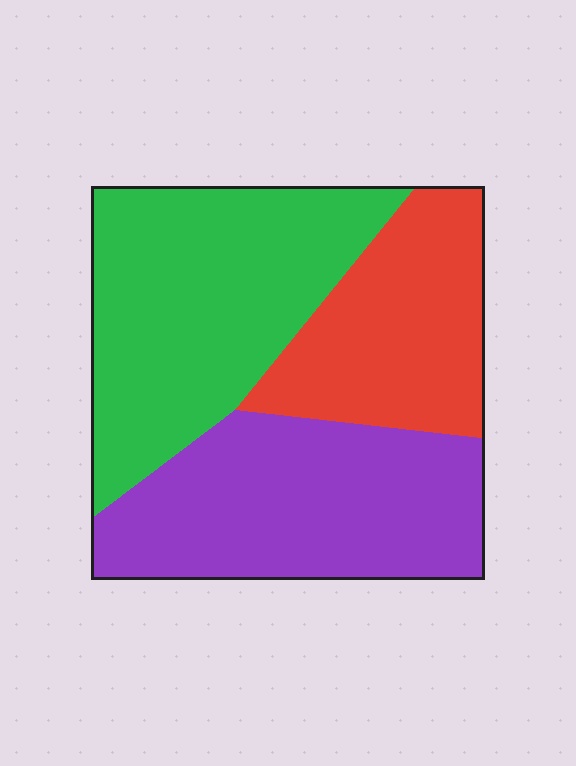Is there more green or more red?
Green.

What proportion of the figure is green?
Green covers 39% of the figure.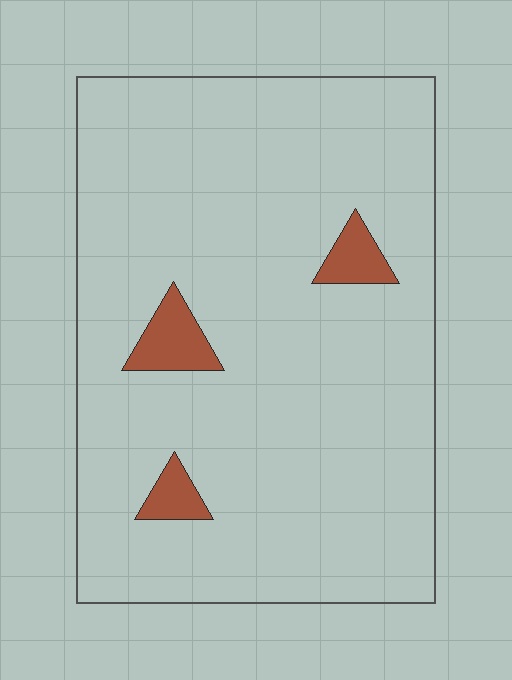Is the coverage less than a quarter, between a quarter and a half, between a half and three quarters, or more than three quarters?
Less than a quarter.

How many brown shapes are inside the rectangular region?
3.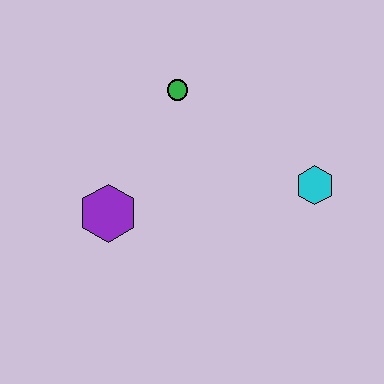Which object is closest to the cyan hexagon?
The green circle is closest to the cyan hexagon.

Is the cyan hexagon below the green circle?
Yes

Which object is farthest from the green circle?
The cyan hexagon is farthest from the green circle.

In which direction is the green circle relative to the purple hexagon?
The green circle is above the purple hexagon.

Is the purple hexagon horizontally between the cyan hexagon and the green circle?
No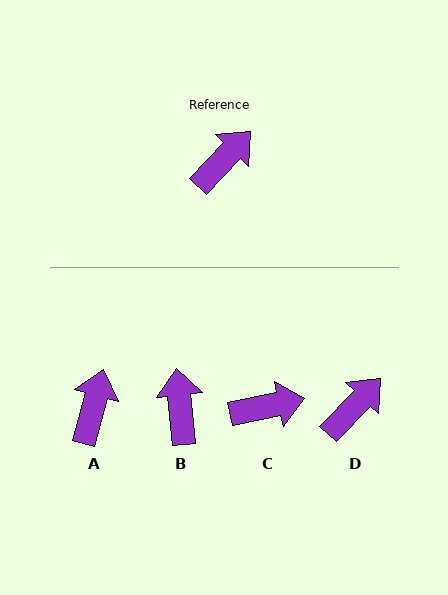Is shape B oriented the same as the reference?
No, it is off by about 49 degrees.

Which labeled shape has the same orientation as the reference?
D.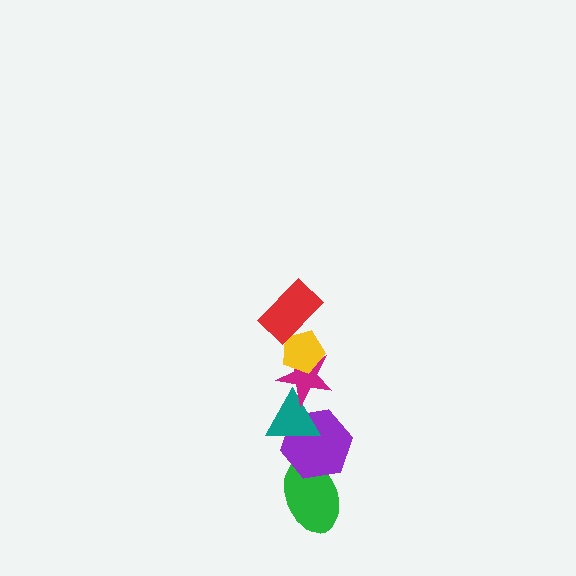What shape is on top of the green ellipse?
The purple hexagon is on top of the green ellipse.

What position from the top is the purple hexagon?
The purple hexagon is 5th from the top.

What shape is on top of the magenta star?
The yellow pentagon is on top of the magenta star.